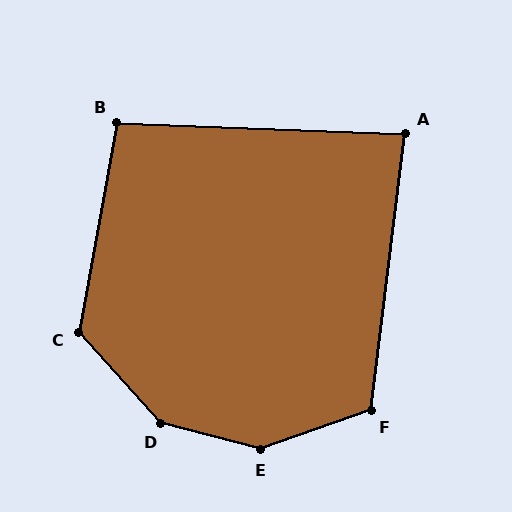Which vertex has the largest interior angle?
E, at approximately 147 degrees.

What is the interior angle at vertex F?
Approximately 116 degrees (obtuse).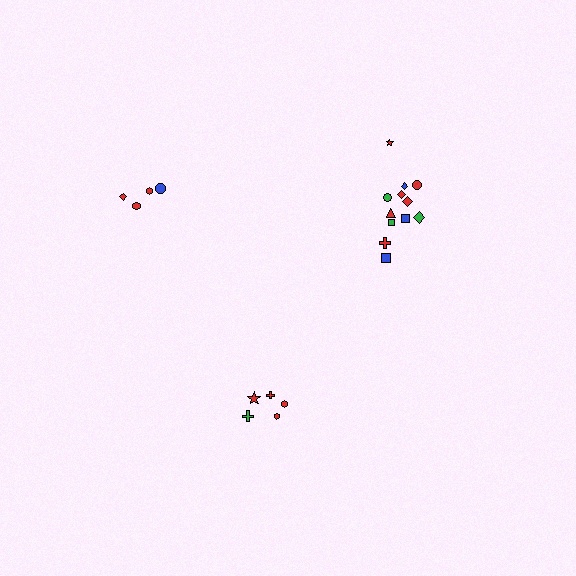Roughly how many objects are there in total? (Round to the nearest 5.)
Roughly 20 objects in total.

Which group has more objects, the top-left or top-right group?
The top-right group.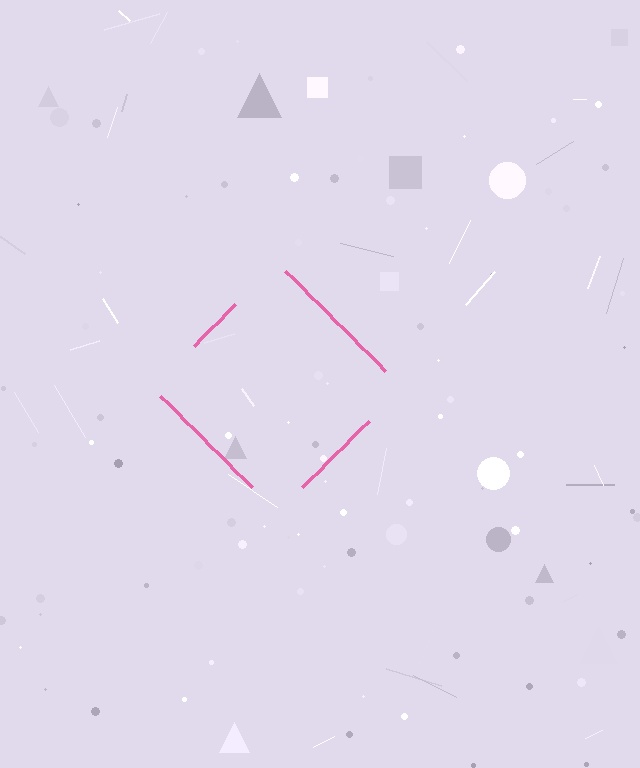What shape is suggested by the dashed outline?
The dashed outline suggests a diamond.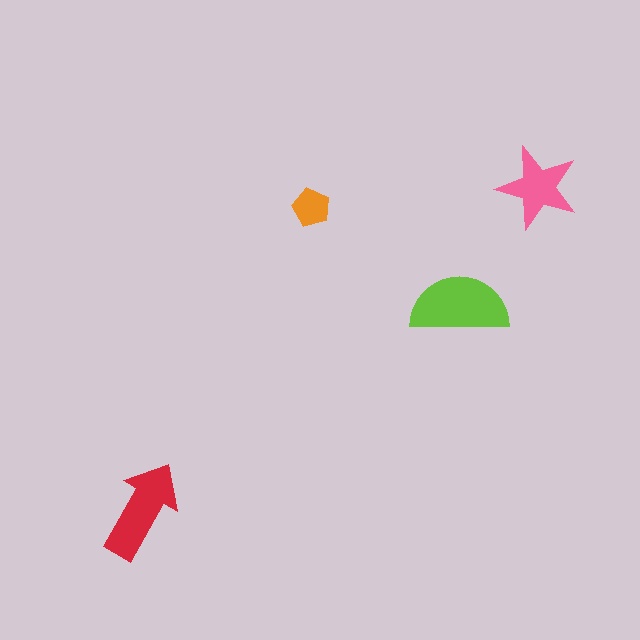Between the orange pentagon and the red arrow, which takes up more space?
The red arrow.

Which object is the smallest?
The orange pentagon.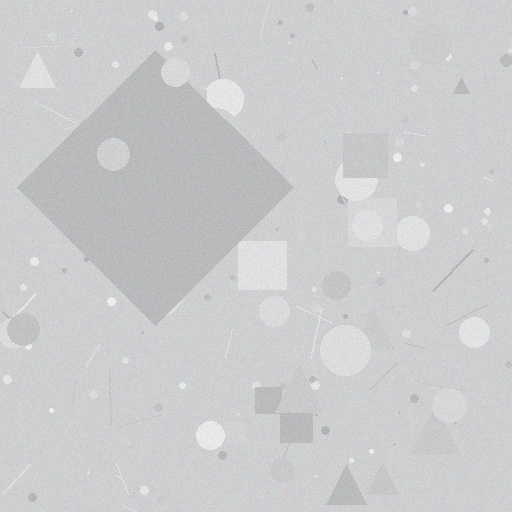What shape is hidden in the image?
A diamond is hidden in the image.